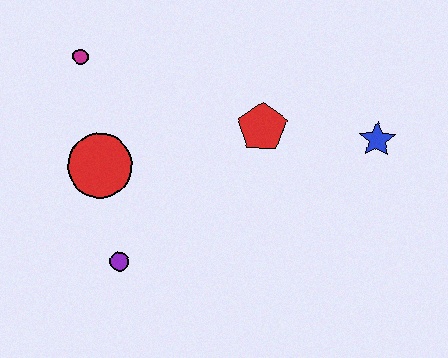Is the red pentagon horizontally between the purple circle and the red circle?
No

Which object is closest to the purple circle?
The red circle is closest to the purple circle.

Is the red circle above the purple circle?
Yes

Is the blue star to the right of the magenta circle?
Yes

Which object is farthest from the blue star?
The magenta circle is farthest from the blue star.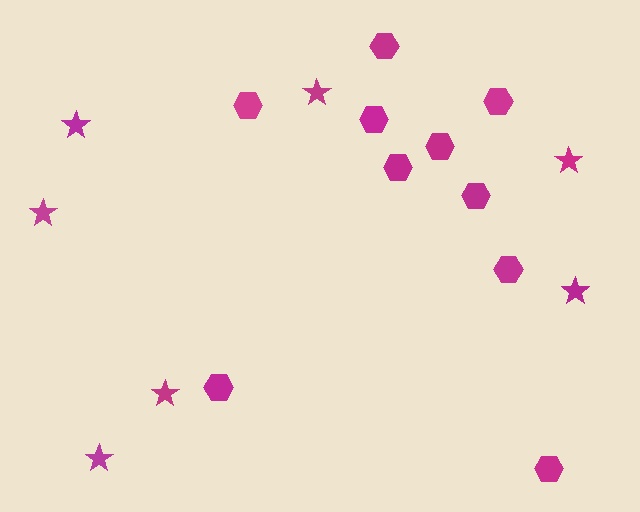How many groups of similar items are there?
There are 2 groups: one group of hexagons (10) and one group of stars (7).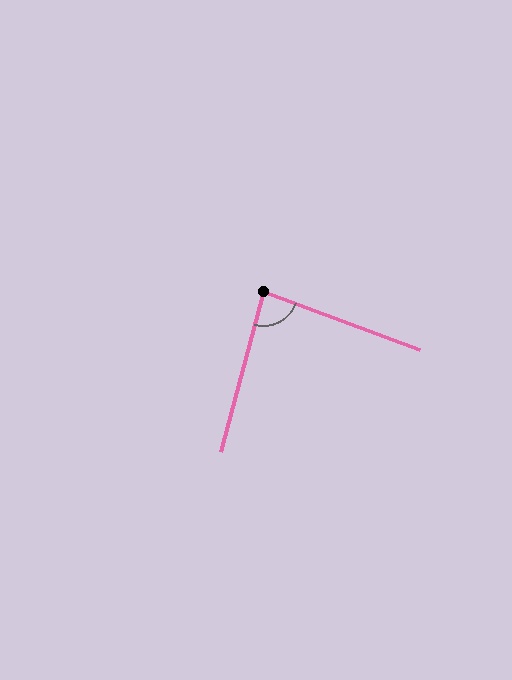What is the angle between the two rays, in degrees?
Approximately 85 degrees.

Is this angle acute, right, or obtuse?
It is acute.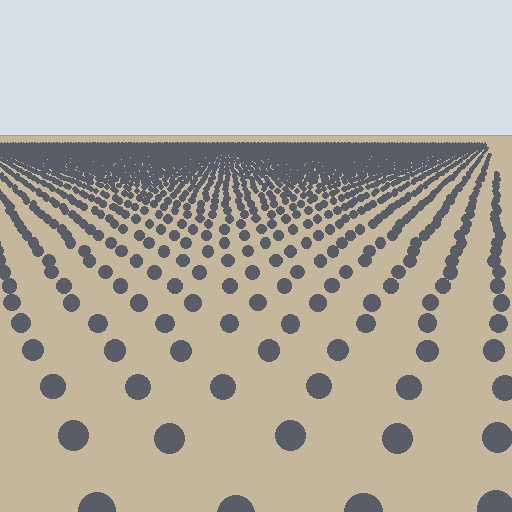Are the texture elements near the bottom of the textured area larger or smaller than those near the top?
Larger. Near the bottom, elements are closer to the viewer and appear at a bigger on-screen size.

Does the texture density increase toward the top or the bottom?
Density increases toward the top.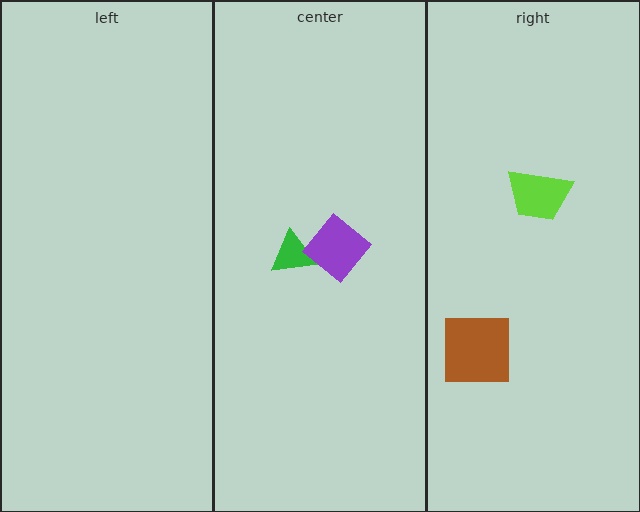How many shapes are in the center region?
2.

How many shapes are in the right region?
2.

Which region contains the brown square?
The right region.